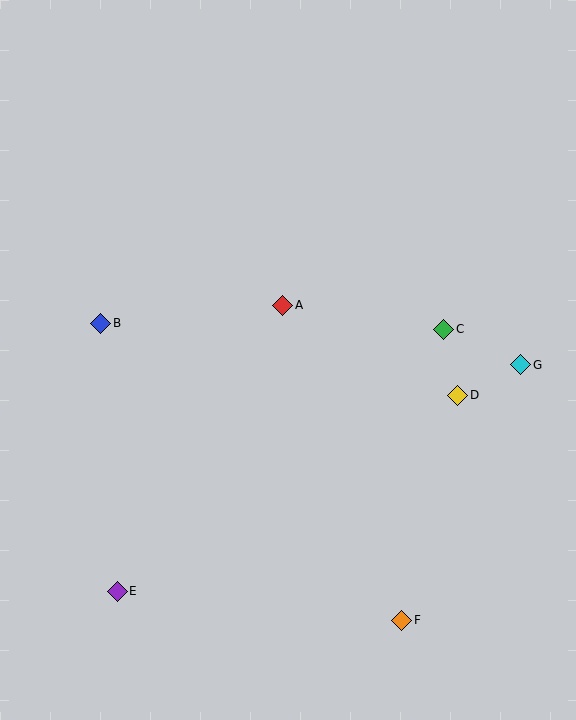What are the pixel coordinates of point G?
Point G is at (521, 365).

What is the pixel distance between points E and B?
The distance between E and B is 268 pixels.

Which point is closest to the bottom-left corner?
Point E is closest to the bottom-left corner.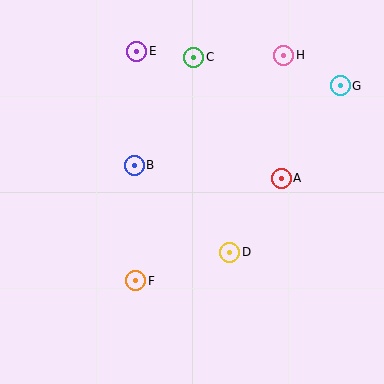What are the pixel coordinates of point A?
Point A is at (281, 178).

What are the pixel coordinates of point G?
Point G is at (340, 86).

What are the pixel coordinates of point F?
Point F is at (136, 281).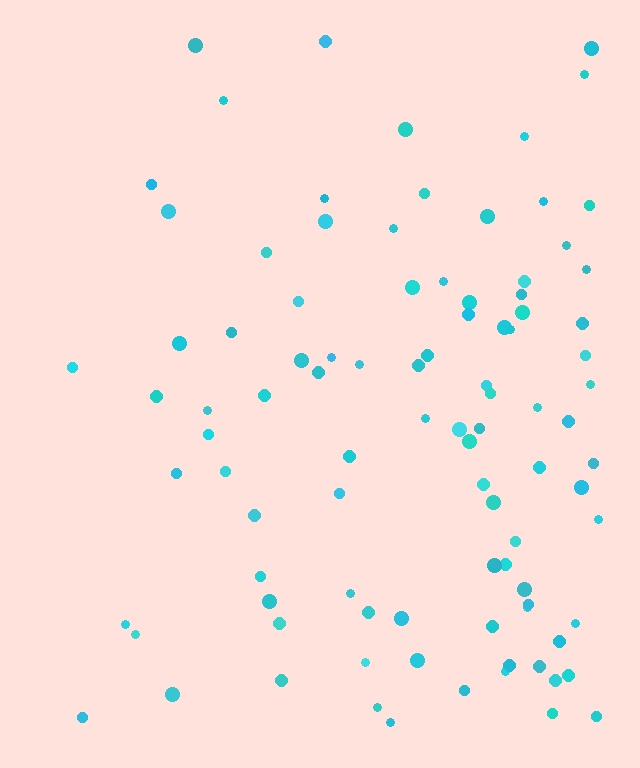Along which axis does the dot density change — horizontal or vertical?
Horizontal.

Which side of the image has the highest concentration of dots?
The right.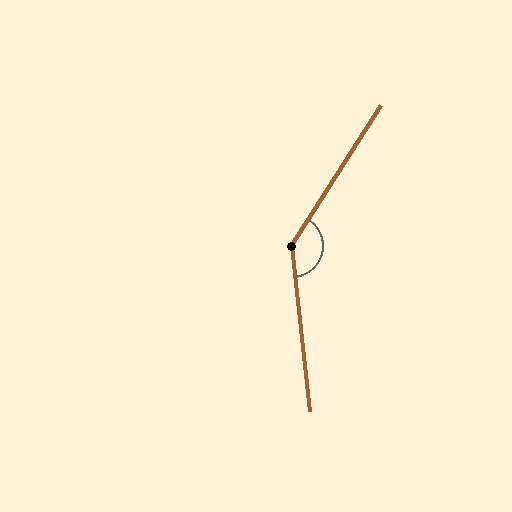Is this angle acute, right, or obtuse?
It is obtuse.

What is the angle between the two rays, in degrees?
Approximately 141 degrees.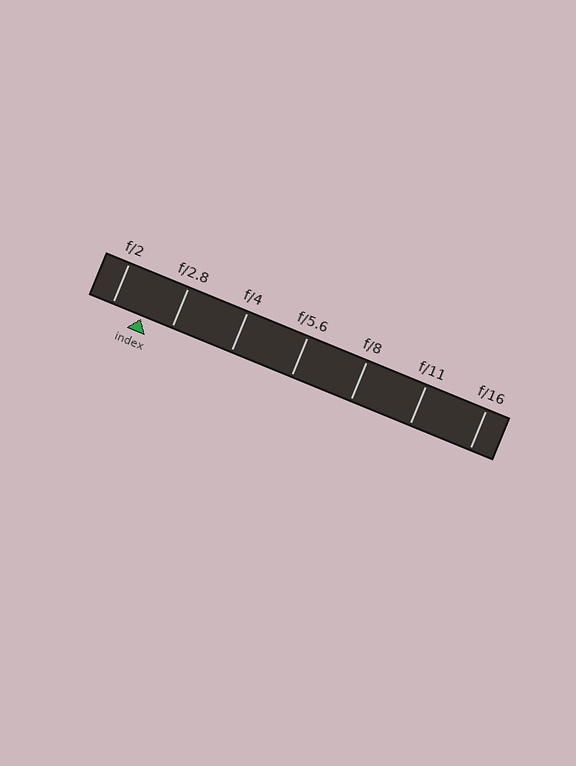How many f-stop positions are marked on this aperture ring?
There are 7 f-stop positions marked.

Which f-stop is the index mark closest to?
The index mark is closest to f/2.8.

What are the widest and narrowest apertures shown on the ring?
The widest aperture shown is f/2 and the narrowest is f/16.